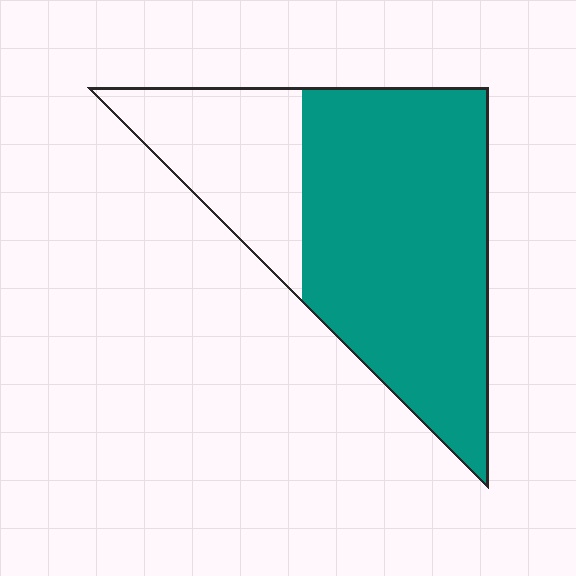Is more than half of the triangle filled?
Yes.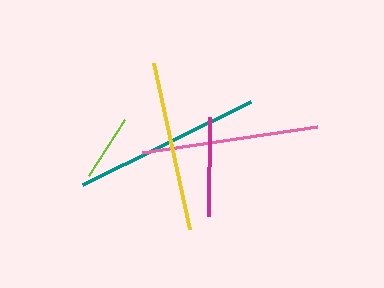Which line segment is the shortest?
The lime line is the shortest at approximately 67 pixels.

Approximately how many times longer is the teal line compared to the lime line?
The teal line is approximately 2.8 times the length of the lime line.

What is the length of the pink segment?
The pink segment is approximately 177 pixels long.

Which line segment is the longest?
The teal line is the longest at approximately 188 pixels.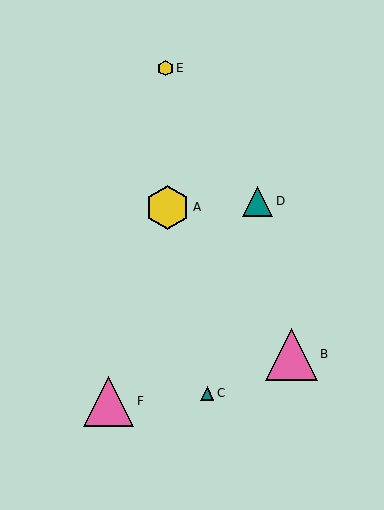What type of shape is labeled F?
Shape F is a pink triangle.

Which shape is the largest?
The pink triangle (labeled B) is the largest.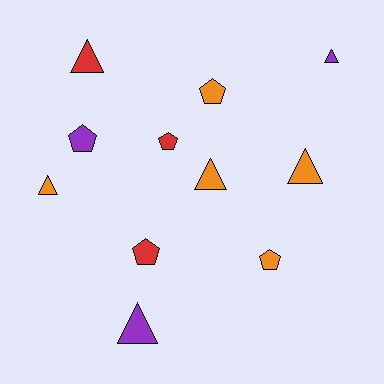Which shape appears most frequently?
Triangle, with 6 objects.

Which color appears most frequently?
Orange, with 5 objects.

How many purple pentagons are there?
There is 1 purple pentagon.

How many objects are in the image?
There are 11 objects.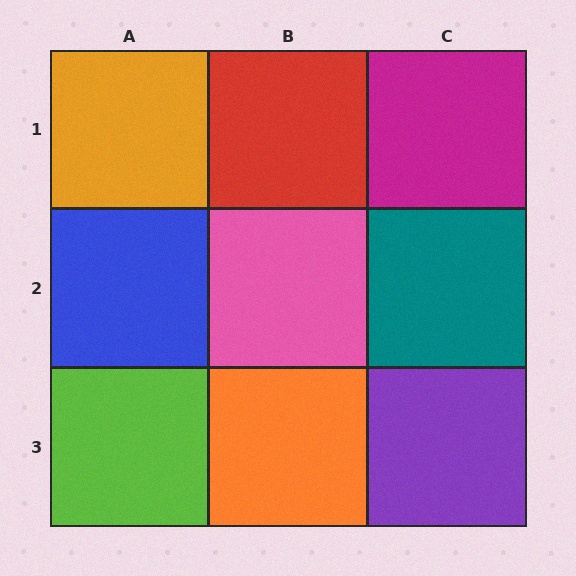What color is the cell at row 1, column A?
Orange.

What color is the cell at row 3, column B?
Orange.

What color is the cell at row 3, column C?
Purple.